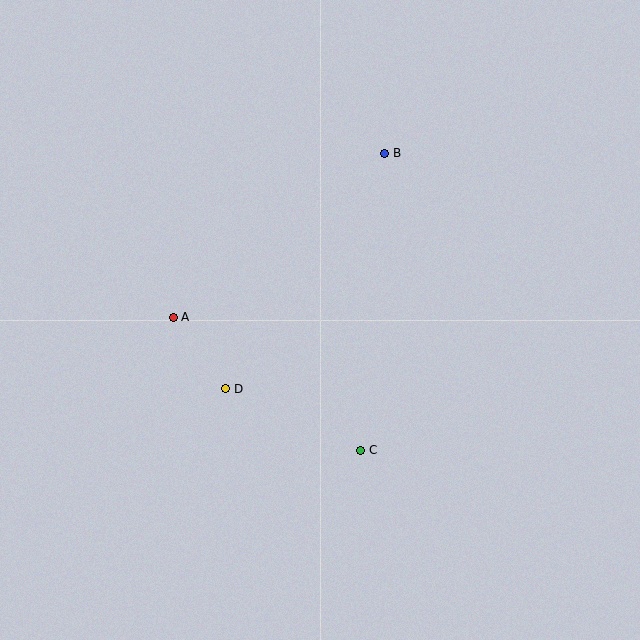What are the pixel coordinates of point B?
Point B is at (385, 153).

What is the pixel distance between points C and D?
The distance between C and D is 148 pixels.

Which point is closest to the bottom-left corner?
Point D is closest to the bottom-left corner.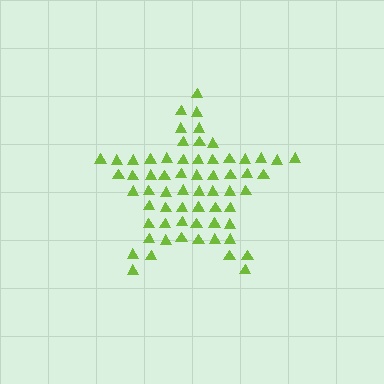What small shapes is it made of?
It is made of small triangles.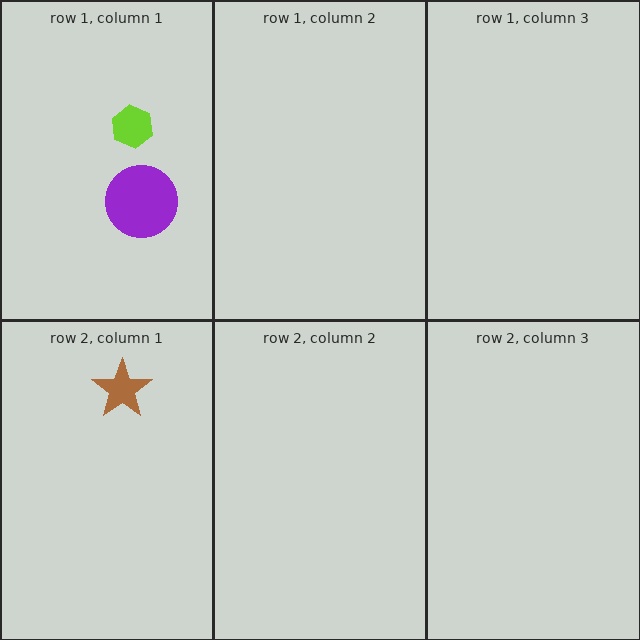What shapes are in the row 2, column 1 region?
The brown star.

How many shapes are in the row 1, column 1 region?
2.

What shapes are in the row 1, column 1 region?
The lime hexagon, the purple circle.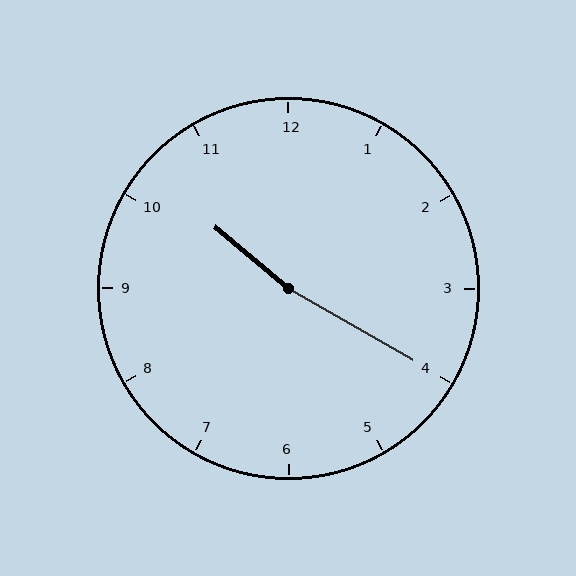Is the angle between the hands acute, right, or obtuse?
It is obtuse.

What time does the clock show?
10:20.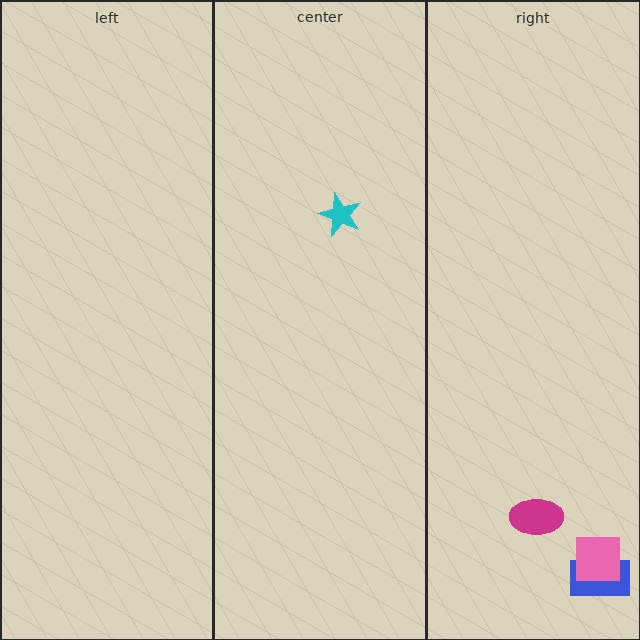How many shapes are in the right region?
3.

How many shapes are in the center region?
1.